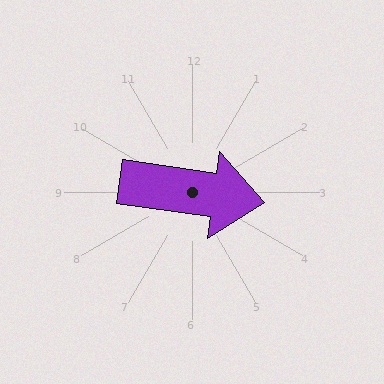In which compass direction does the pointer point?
East.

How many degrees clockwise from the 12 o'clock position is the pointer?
Approximately 98 degrees.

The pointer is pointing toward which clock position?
Roughly 3 o'clock.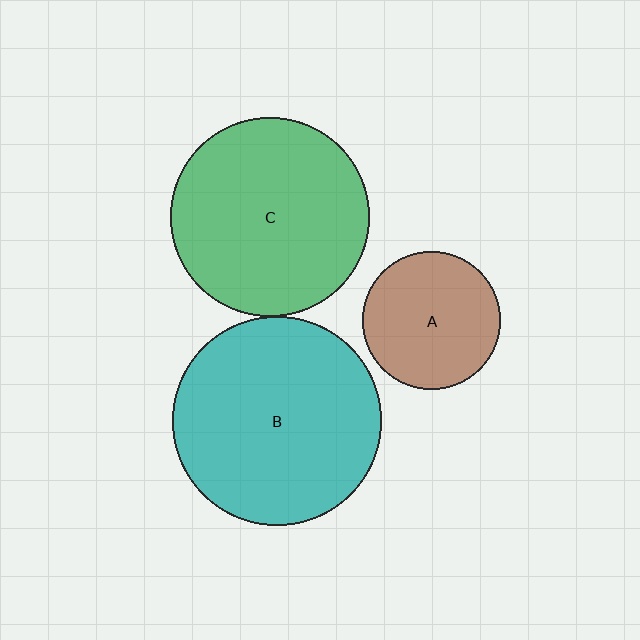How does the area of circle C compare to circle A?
Approximately 2.1 times.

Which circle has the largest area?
Circle B (teal).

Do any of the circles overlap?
No, none of the circles overlap.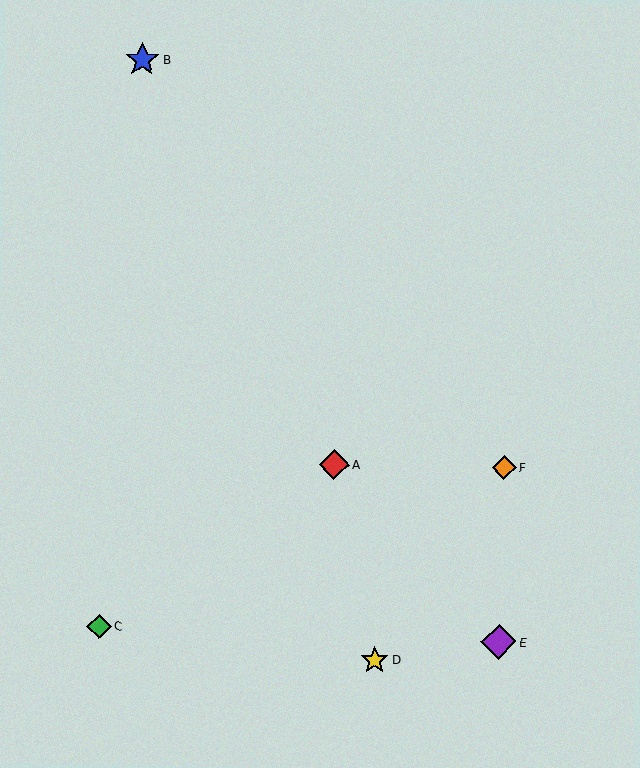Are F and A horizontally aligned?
Yes, both are at y≈468.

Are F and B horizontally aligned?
No, F is at y≈468 and B is at y≈60.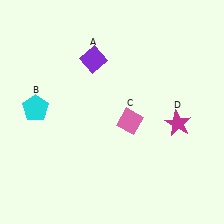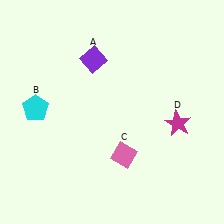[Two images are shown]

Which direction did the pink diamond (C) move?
The pink diamond (C) moved down.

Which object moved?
The pink diamond (C) moved down.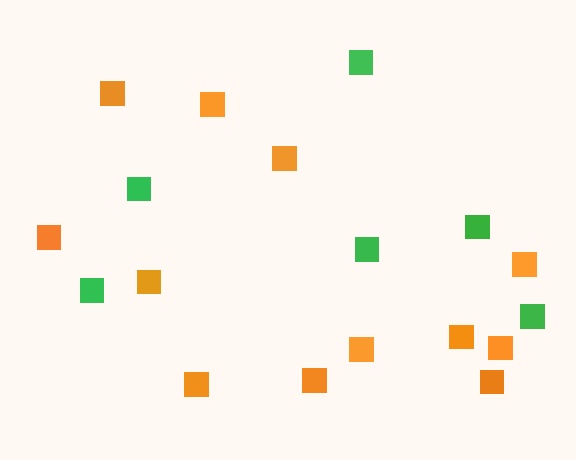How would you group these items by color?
There are 2 groups: one group of green squares (6) and one group of orange squares (12).